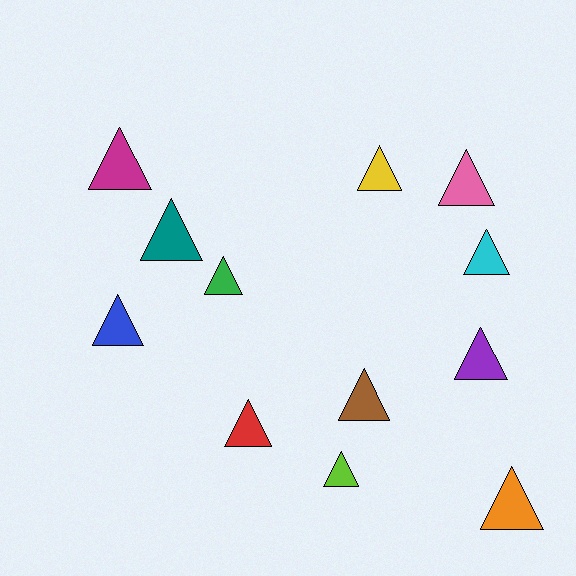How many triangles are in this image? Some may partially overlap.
There are 12 triangles.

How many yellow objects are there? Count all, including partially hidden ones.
There is 1 yellow object.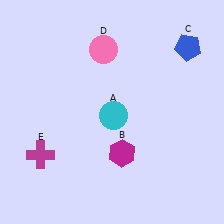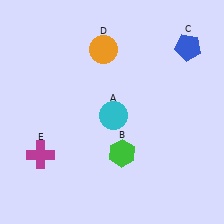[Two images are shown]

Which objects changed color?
B changed from magenta to green. D changed from pink to orange.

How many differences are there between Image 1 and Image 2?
There are 2 differences between the two images.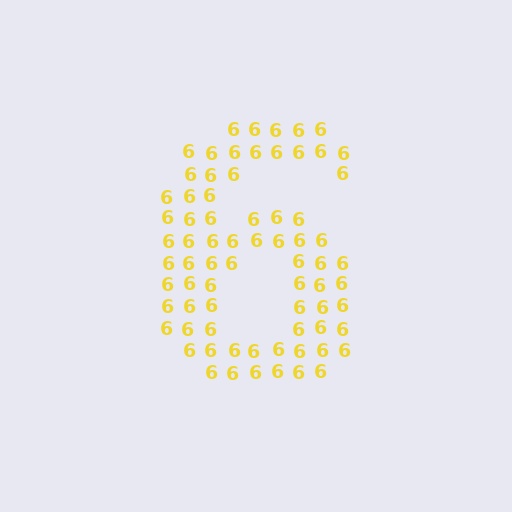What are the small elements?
The small elements are digit 6's.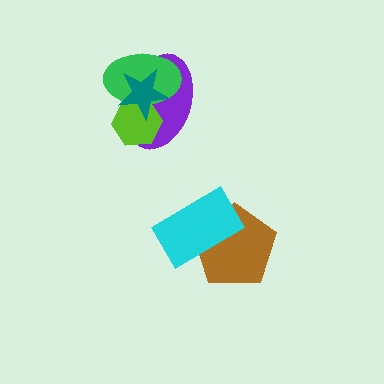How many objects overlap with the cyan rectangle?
1 object overlaps with the cyan rectangle.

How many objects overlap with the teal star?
3 objects overlap with the teal star.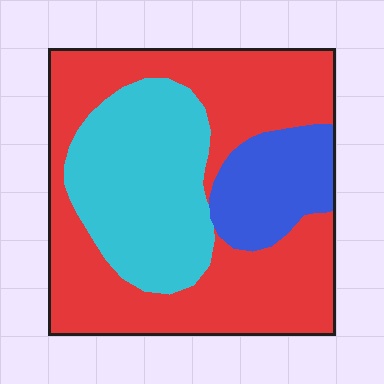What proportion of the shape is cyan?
Cyan takes up between a sixth and a third of the shape.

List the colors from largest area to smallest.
From largest to smallest: red, cyan, blue.